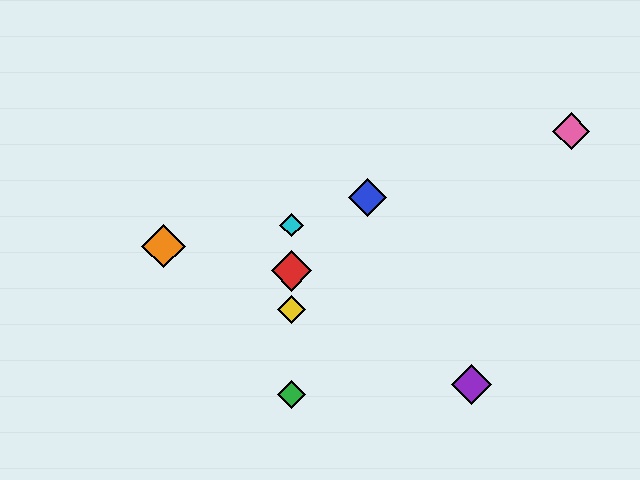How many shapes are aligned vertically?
4 shapes (the red diamond, the green diamond, the yellow diamond, the cyan diamond) are aligned vertically.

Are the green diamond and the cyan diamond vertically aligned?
Yes, both are at x≈291.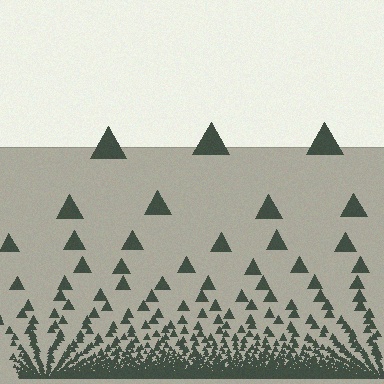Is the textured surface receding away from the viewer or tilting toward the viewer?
The surface appears to tilt toward the viewer. Texture elements get larger and sparser toward the top.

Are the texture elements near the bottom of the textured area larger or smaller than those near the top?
Smaller. The gradient is inverted — elements near the bottom are smaller and denser.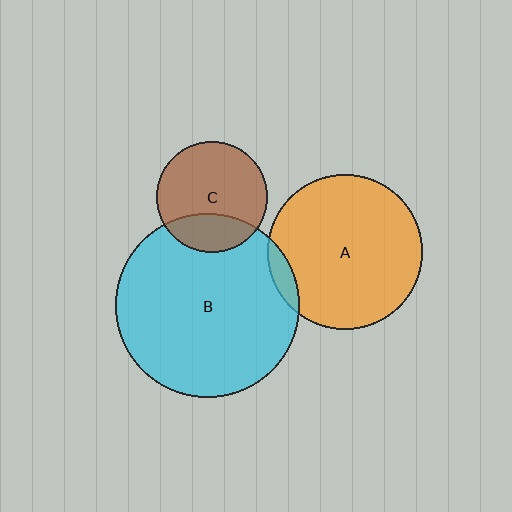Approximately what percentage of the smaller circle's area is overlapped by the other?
Approximately 5%.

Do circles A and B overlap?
Yes.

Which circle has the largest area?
Circle B (cyan).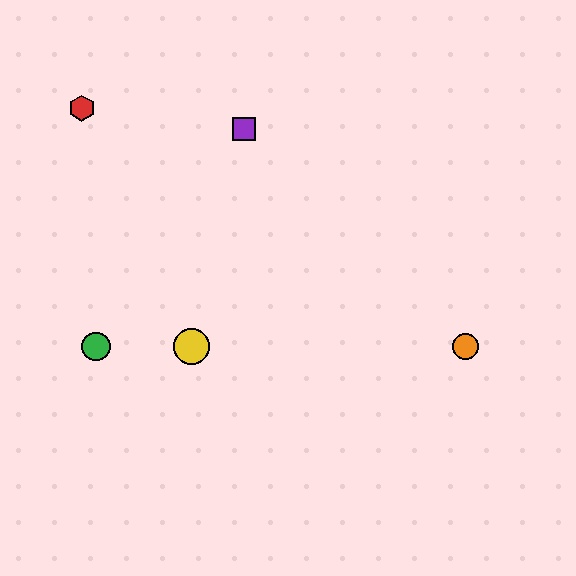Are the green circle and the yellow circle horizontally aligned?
Yes, both are at y≈347.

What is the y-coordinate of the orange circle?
The orange circle is at y≈347.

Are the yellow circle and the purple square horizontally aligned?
No, the yellow circle is at y≈347 and the purple square is at y≈129.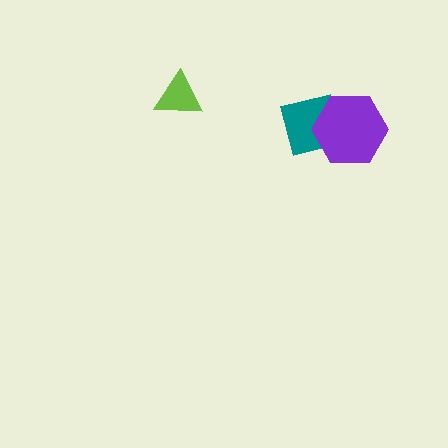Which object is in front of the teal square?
The purple hexagon is in front of the teal square.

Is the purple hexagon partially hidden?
No, no other shape covers it.